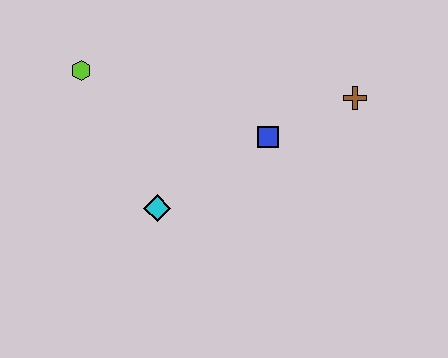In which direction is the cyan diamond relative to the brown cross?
The cyan diamond is to the left of the brown cross.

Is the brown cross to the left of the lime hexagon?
No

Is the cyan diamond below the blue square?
Yes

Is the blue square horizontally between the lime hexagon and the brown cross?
Yes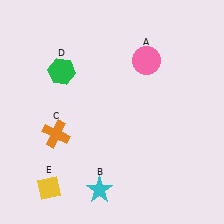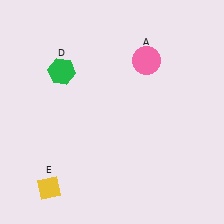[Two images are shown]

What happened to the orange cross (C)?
The orange cross (C) was removed in Image 2. It was in the bottom-left area of Image 1.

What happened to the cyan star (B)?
The cyan star (B) was removed in Image 2. It was in the bottom-left area of Image 1.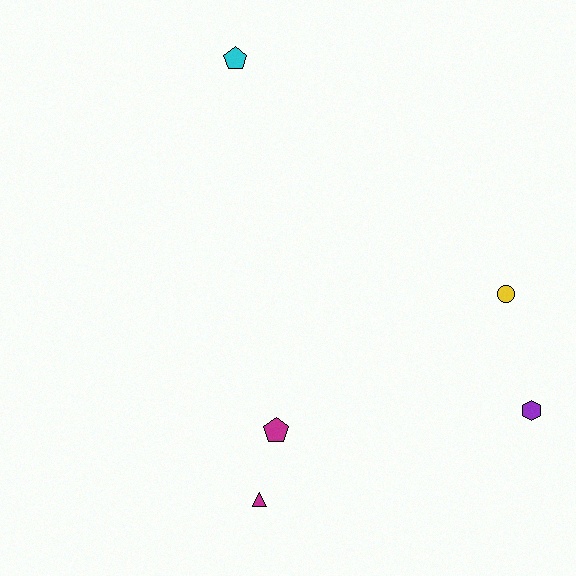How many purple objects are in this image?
There is 1 purple object.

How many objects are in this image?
There are 5 objects.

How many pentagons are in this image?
There are 2 pentagons.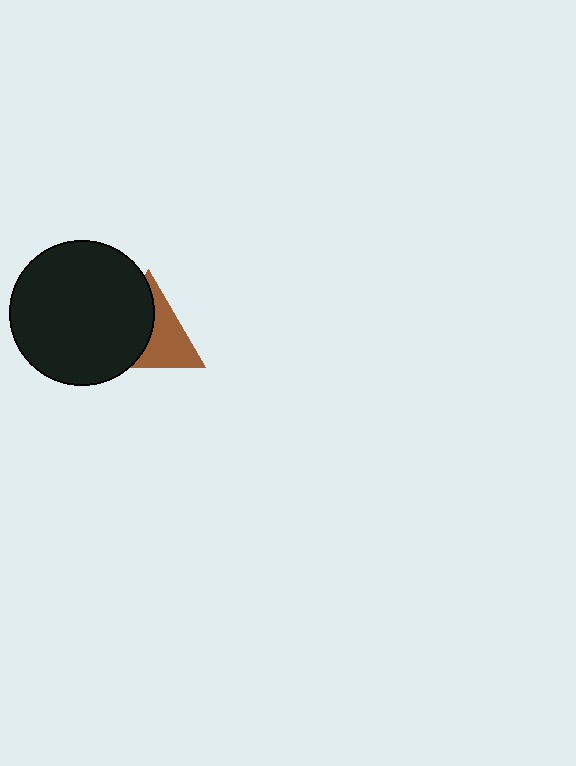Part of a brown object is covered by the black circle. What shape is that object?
It is a triangle.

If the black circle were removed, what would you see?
You would see the complete brown triangle.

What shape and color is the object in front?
The object in front is a black circle.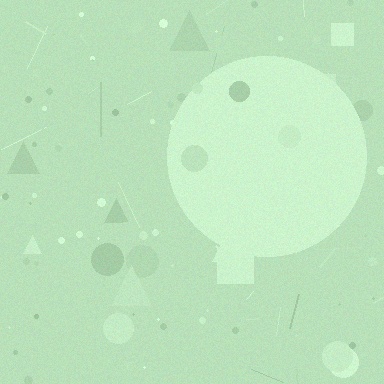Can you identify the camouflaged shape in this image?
The camouflaged shape is a circle.